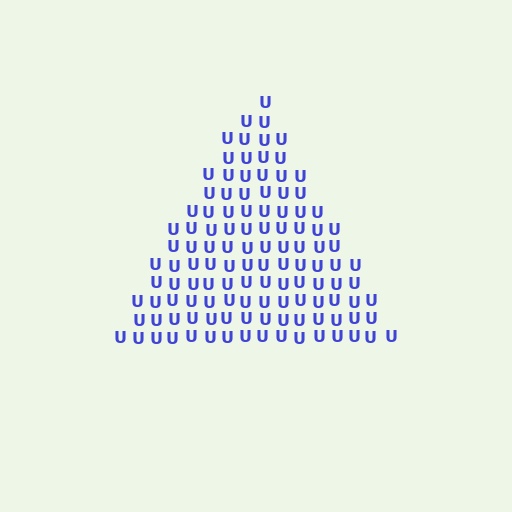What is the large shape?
The large shape is a triangle.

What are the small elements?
The small elements are letter U's.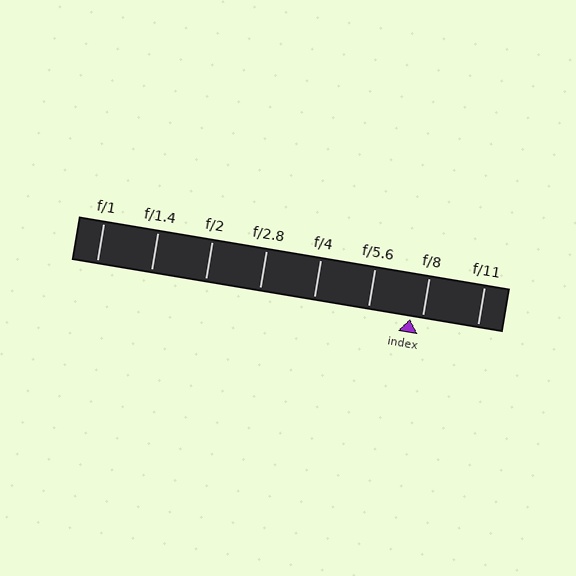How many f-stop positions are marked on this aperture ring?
There are 8 f-stop positions marked.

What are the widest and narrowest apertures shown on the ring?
The widest aperture shown is f/1 and the narrowest is f/11.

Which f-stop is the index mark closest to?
The index mark is closest to f/8.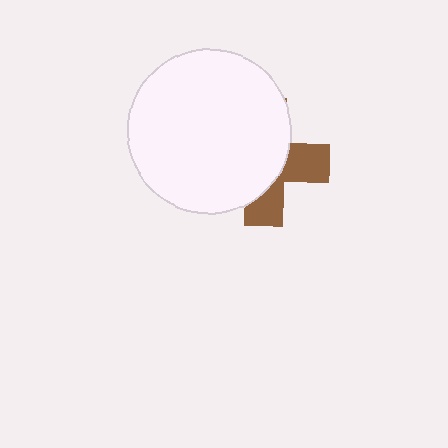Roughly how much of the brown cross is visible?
A small part of it is visible (roughly 36%).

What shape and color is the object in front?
The object in front is a white circle.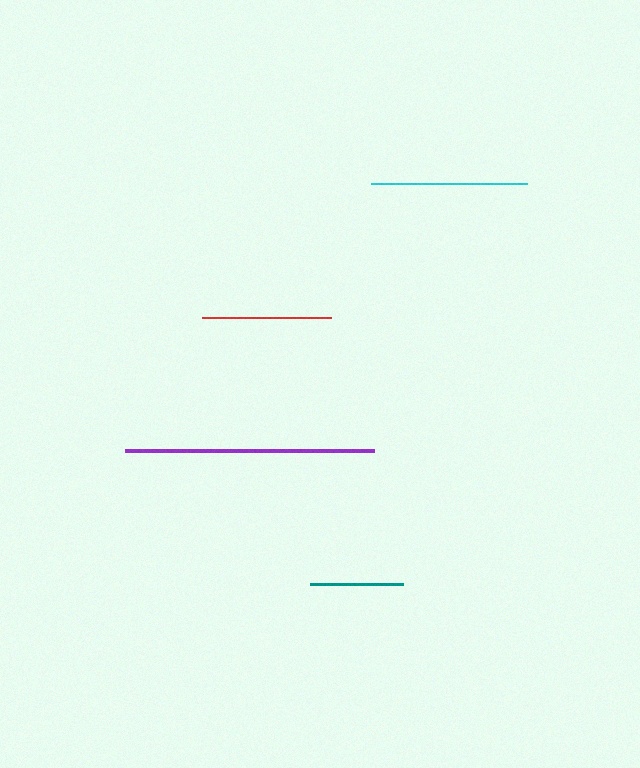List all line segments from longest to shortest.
From longest to shortest: purple, cyan, red, teal.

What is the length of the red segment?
The red segment is approximately 129 pixels long.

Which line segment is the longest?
The purple line is the longest at approximately 249 pixels.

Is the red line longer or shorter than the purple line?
The purple line is longer than the red line.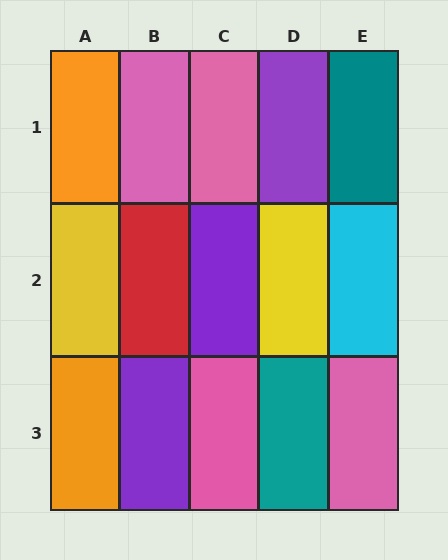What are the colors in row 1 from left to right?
Orange, pink, pink, purple, teal.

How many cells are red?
1 cell is red.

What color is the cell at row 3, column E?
Pink.